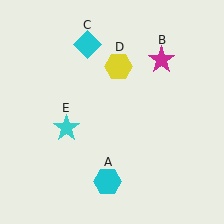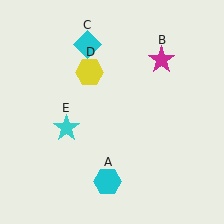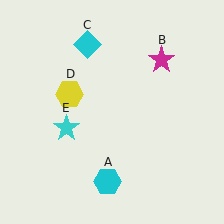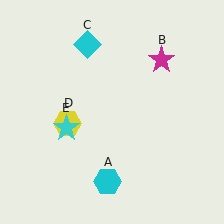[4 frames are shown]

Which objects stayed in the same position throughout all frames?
Cyan hexagon (object A) and magenta star (object B) and cyan diamond (object C) and cyan star (object E) remained stationary.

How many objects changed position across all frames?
1 object changed position: yellow hexagon (object D).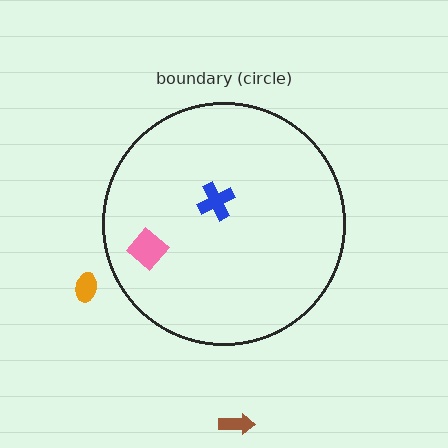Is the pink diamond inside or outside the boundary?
Inside.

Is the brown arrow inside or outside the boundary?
Outside.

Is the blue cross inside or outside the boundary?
Inside.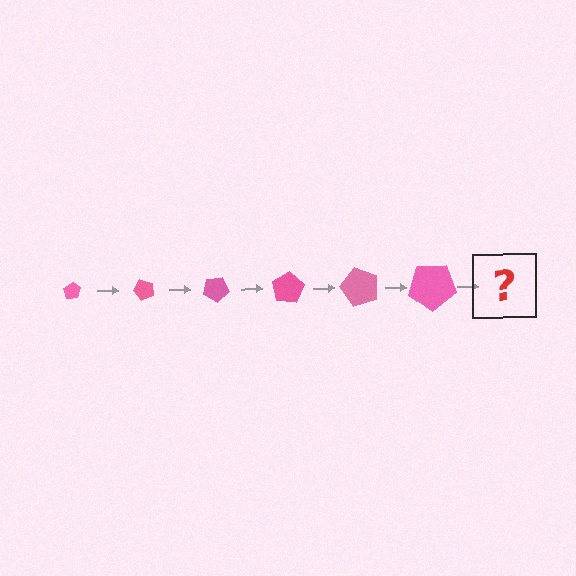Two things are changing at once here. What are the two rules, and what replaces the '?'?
The two rules are that the pentagon grows larger each step and it rotates 50 degrees each step. The '?' should be a pentagon, larger than the previous one and rotated 300 degrees from the start.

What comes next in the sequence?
The next element should be a pentagon, larger than the previous one and rotated 300 degrees from the start.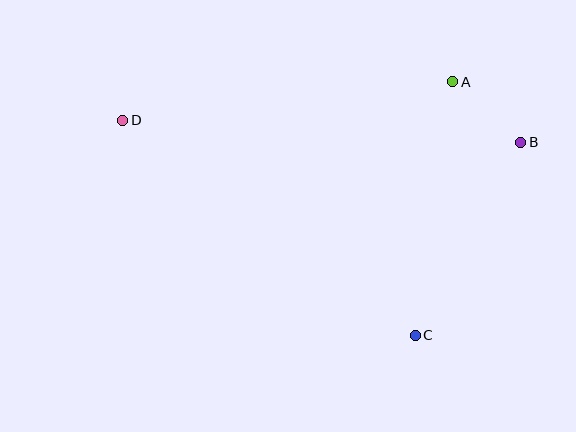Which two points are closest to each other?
Points A and B are closest to each other.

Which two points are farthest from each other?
Points B and D are farthest from each other.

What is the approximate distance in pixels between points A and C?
The distance between A and C is approximately 257 pixels.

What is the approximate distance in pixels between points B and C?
The distance between B and C is approximately 220 pixels.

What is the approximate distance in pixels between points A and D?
The distance between A and D is approximately 332 pixels.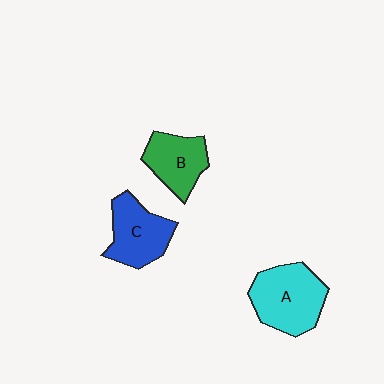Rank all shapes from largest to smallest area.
From largest to smallest: A (cyan), C (blue), B (green).